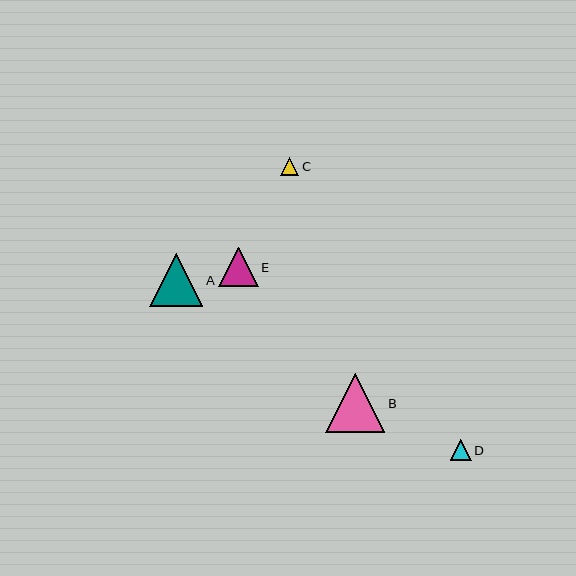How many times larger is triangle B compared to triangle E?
Triangle B is approximately 1.5 times the size of triangle E.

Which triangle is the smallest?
Triangle C is the smallest with a size of approximately 18 pixels.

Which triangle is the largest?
Triangle B is the largest with a size of approximately 59 pixels.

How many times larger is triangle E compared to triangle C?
Triangle E is approximately 2.2 times the size of triangle C.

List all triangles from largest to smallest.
From largest to smallest: B, A, E, D, C.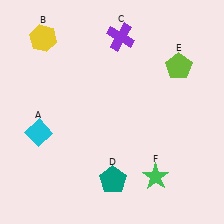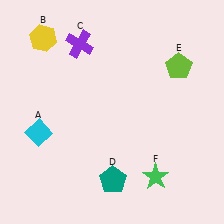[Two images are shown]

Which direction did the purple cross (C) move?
The purple cross (C) moved left.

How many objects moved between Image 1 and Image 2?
1 object moved between the two images.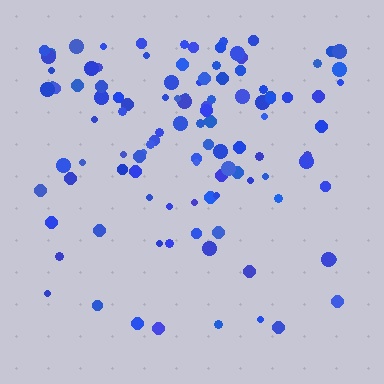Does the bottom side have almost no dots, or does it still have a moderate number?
Still a moderate number, just noticeably fewer than the top.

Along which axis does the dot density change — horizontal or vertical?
Vertical.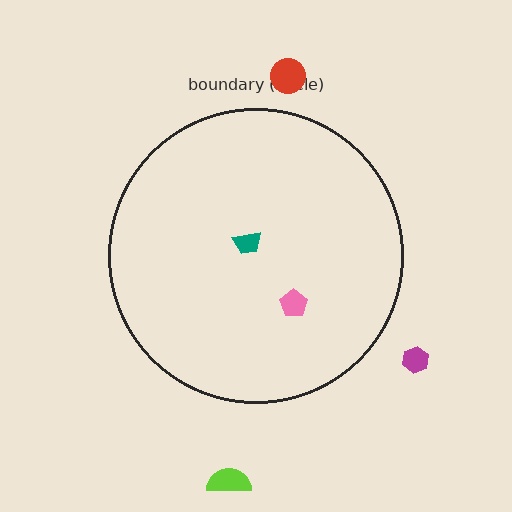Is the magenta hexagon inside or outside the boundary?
Outside.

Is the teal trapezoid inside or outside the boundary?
Inside.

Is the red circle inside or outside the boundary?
Outside.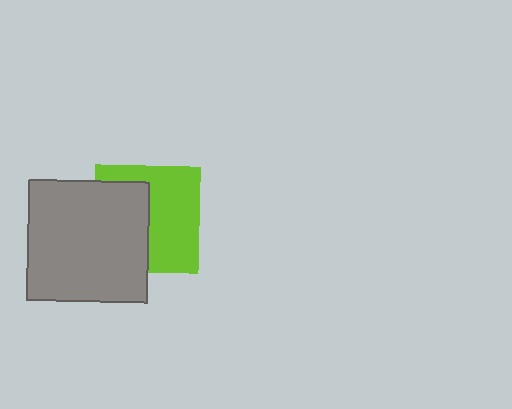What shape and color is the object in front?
The object in front is a gray square.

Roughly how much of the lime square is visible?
About half of it is visible (roughly 55%).